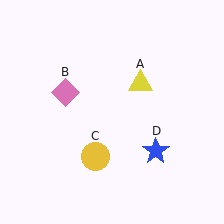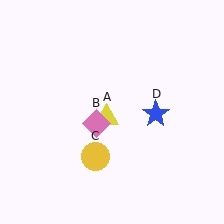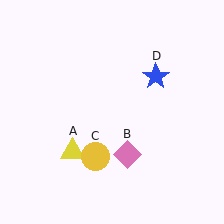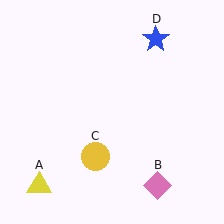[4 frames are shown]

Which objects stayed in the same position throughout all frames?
Yellow circle (object C) remained stationary.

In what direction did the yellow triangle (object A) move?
The yellow triangle (object A) moved down and to the left.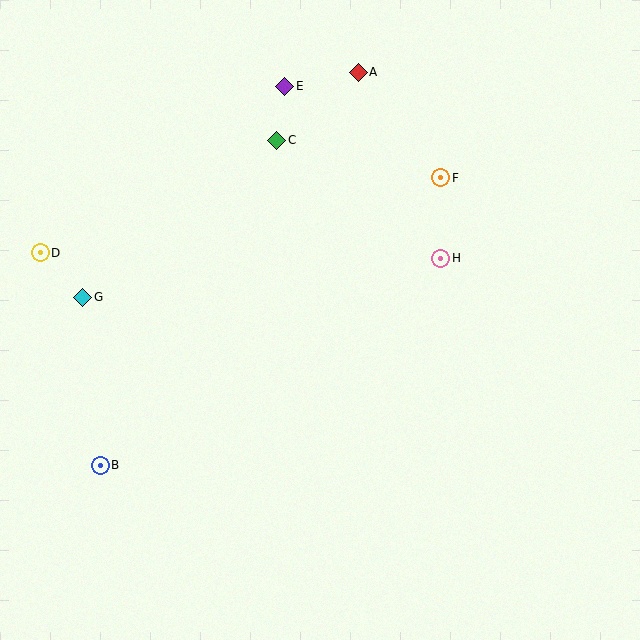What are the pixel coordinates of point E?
Point E is at (285, 86).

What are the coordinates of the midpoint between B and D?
The midpoint between B and D is at (70, 359).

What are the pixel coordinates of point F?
Point F is at (441, 178).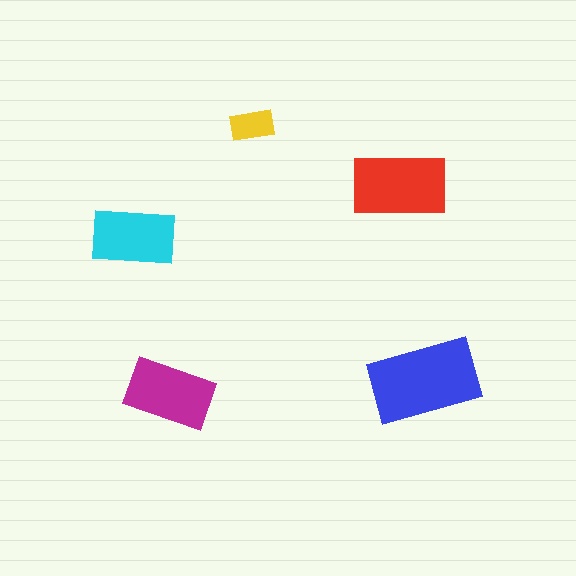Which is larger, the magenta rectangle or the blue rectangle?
The blue one.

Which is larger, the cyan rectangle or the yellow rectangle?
The cyan one.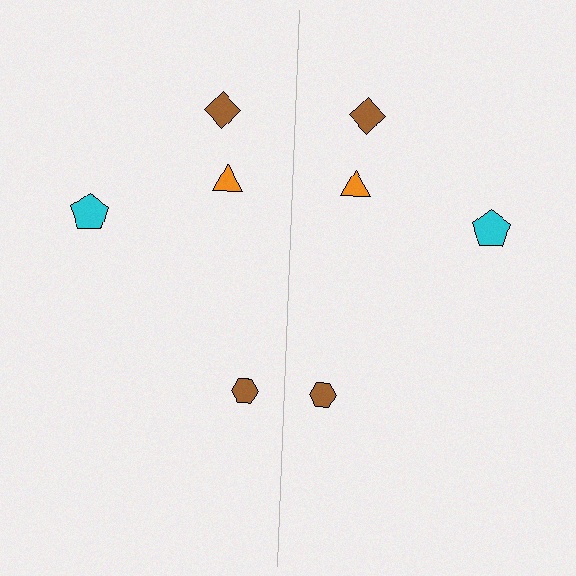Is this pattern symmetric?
Yes, this pattern has bilateral (reflection) symmetry.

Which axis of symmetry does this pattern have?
The pattern has a vertical axis of symmetry running through the center of the image.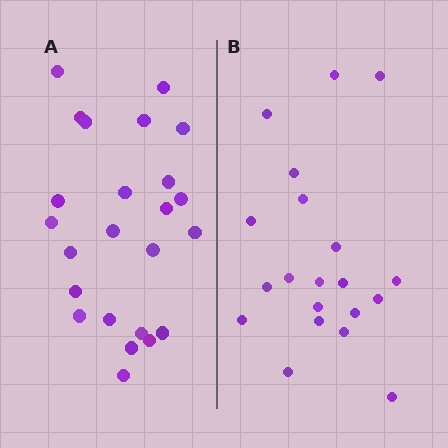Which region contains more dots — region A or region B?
Region A (the left region) has more dots.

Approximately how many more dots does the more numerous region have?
Region A has about 4 more dots than region B.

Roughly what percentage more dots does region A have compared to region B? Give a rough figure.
About 20% more.